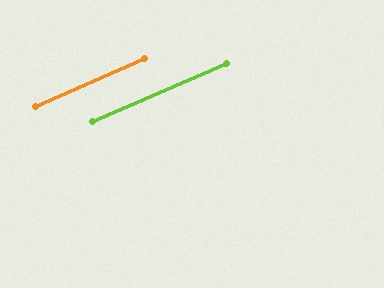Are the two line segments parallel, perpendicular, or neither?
Parallel — their directions differ by only 0.2°.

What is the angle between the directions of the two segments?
Approximately 0 degrees.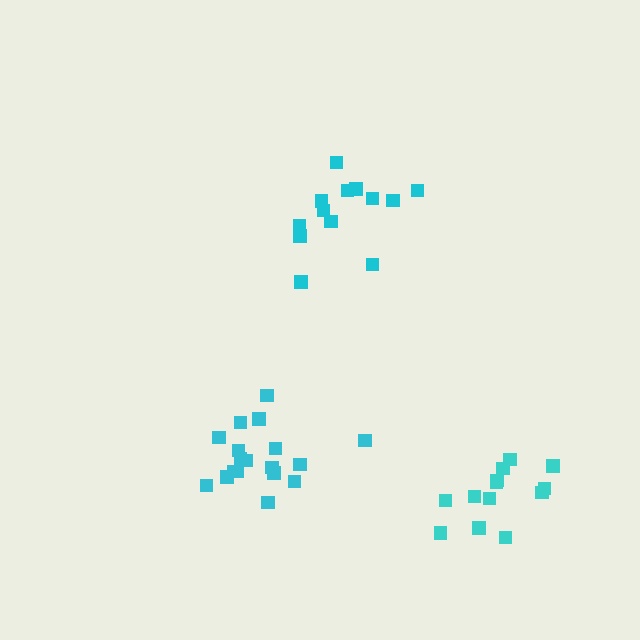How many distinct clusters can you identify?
There are 3 distinct clusters.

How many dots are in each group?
Group 1: 18 dots, Group 2: 13 dots, Group 3: 13 dots (44 total).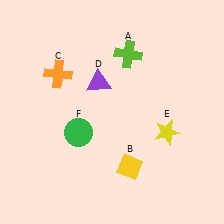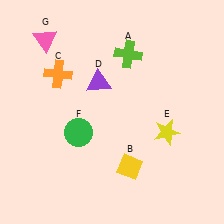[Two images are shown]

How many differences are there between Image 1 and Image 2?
There is 1 difference between the two images.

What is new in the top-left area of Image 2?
A pink triangle (G) was added in the top-left area of Image 2.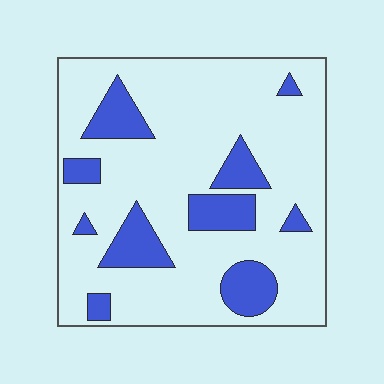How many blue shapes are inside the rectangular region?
10.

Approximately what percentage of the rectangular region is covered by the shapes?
Approximately 20%.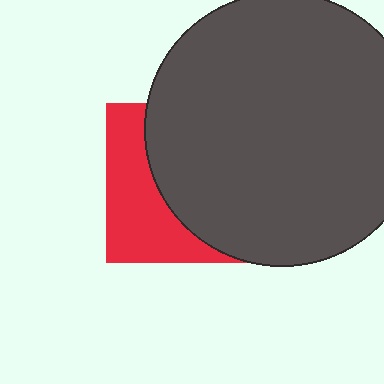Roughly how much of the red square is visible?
A small part of it is visible (roughly 38%).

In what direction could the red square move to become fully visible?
The red square could move left. That would shift it out from behind the dark gray circle entirely.